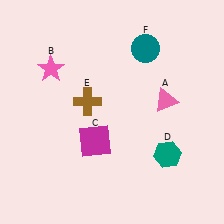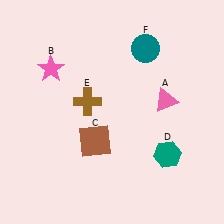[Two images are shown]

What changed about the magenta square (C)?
In Image 1, C is magenta. In Image 2, it changed to brown.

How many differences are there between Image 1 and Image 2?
There is 1 difference between the two images.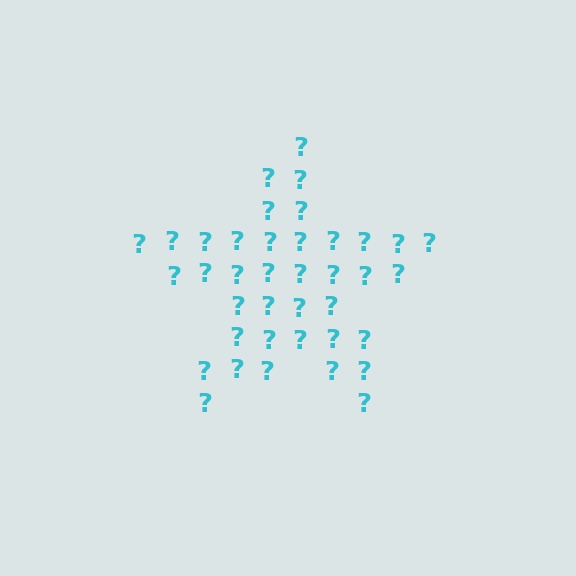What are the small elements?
The small elements are question marks.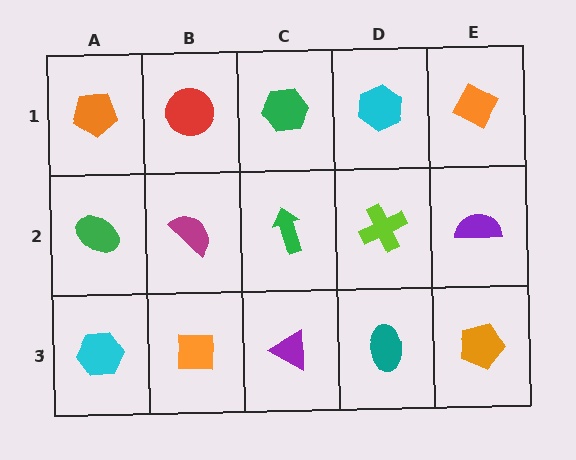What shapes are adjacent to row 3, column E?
A purple semicircle (row 2, column E), a teal ellipse (row 3, column D).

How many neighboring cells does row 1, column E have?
2.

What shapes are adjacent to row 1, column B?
A magenta semicircle (row 2, column B), an orange pentagon (row 1, column A), a green hexagon (row 1, column C).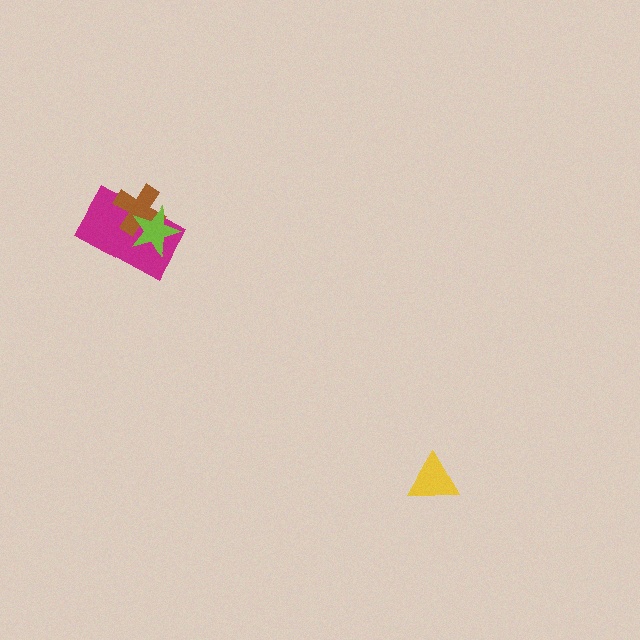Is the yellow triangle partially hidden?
No, no other shape covers it.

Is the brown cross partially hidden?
Yes, it is partially covered by another shape.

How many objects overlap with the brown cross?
2 objects overlap with the brown cross.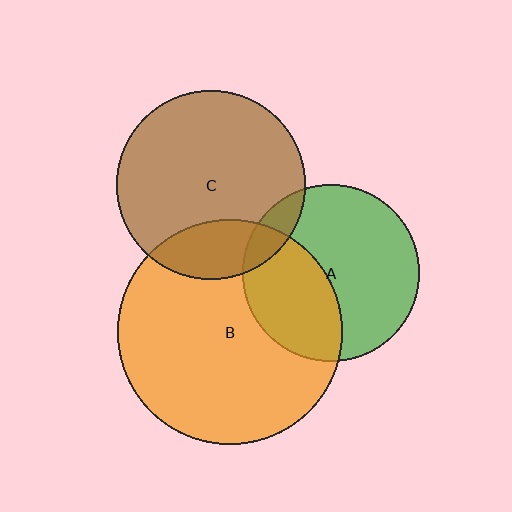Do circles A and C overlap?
Yes.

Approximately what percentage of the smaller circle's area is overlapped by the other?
Approximately 10%.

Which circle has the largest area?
Circle B (orange).